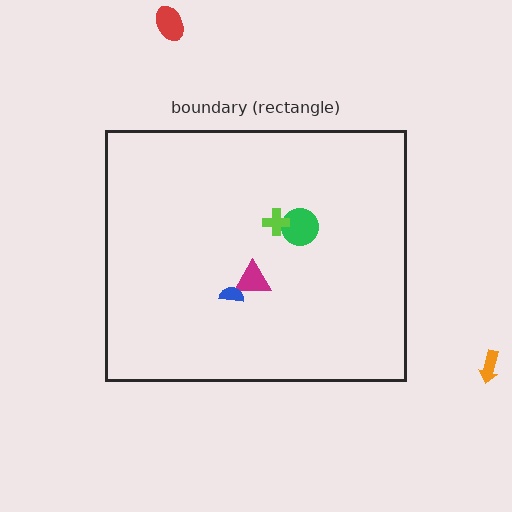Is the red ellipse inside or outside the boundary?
Outside.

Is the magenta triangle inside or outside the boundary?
Inside.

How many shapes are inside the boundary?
4 inside, 2 outside.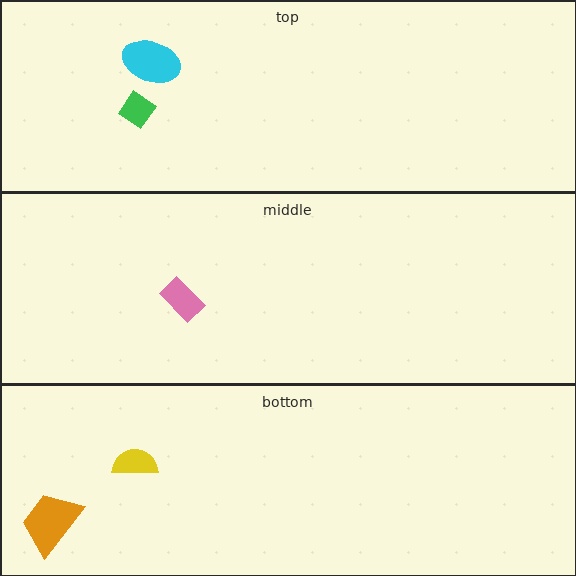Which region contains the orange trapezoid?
The bottom region.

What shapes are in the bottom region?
The orange trapezoid, the yellow semicircle.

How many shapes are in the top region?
2.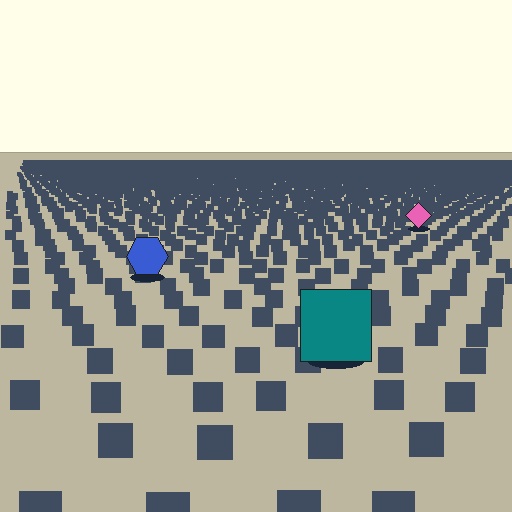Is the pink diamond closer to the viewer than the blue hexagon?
No. The blue hexagon is closer — you can tell from the texture gradient: the ground texture is coarser near it.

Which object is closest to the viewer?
The teal square is closest. The texture marks near it are larger and more spread out.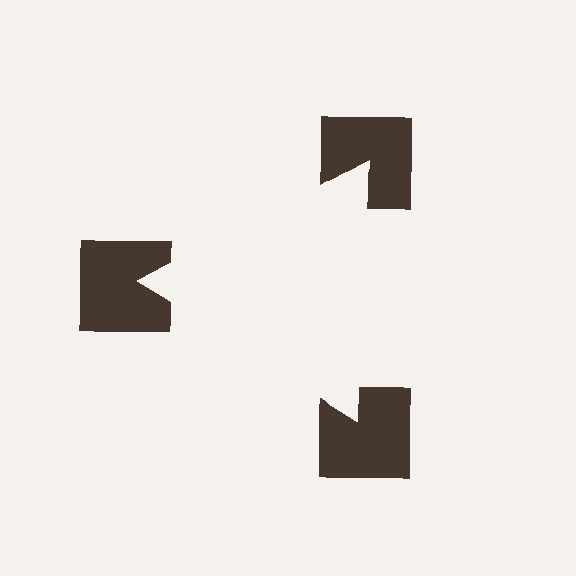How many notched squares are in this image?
There are 3 — one at each vertex of the illusory triangle.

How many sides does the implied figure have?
3 sides.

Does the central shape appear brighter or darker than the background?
It typically appears slightly brighter than the background, even though no actual brightness change is drawn.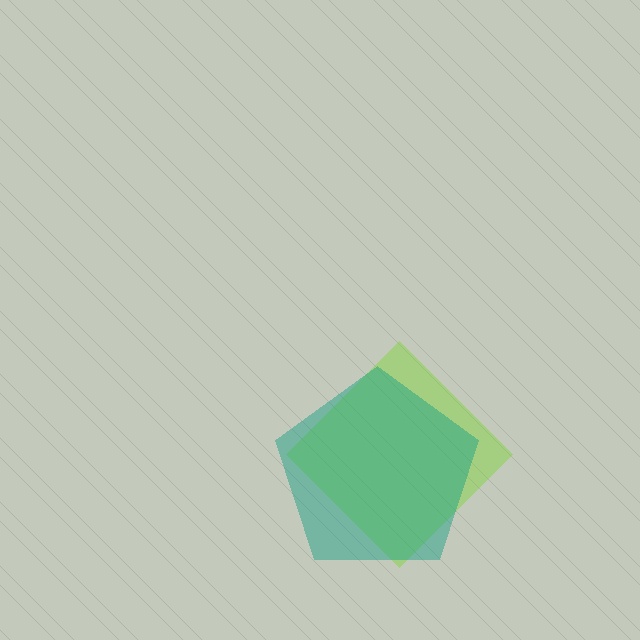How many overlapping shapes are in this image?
There are 2 overlapping shapes in the image.